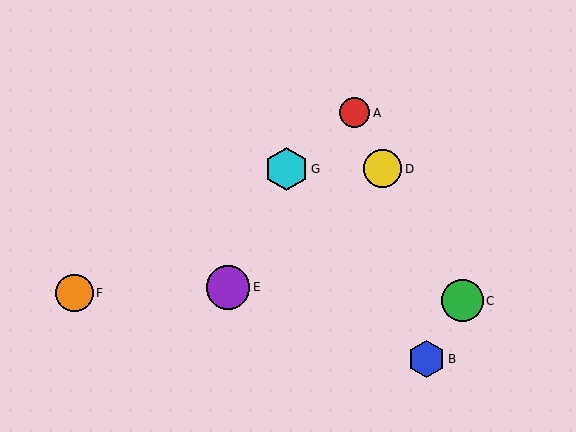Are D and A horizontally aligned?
No, D is at y≈169 and A is at y≈113.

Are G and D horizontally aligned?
Yes, both are at y≈169.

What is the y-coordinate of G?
Object G is at y≈169.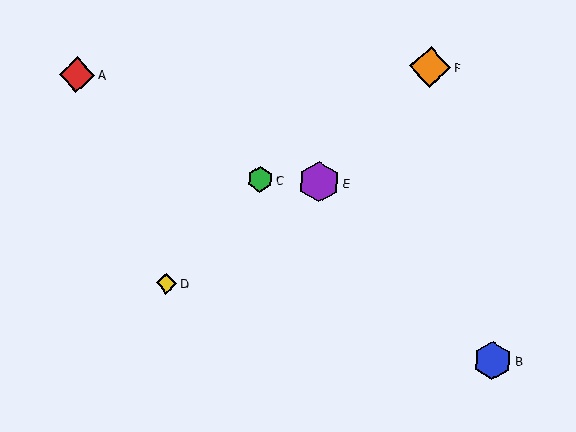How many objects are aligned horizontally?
2 objects (C, E) are aligned horizontally.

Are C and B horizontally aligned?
No, C is at y≈179 and B is at y≈361.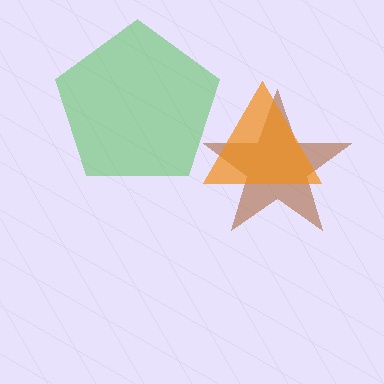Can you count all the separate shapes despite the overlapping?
Yes, there are 3 separate shapes.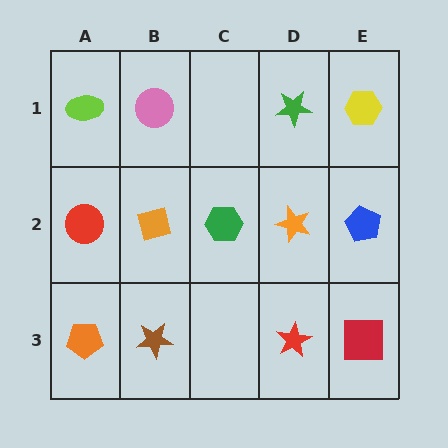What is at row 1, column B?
A pink circle.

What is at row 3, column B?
A brown star.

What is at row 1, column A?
A lime ellipse.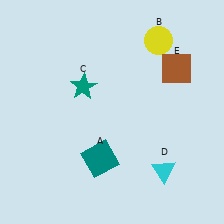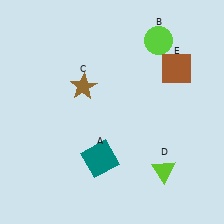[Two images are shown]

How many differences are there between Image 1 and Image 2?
There are 3 differences between the two images.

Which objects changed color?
B changed from yellow to lime. C changed from teal to brown. D changed from cyan to lime.